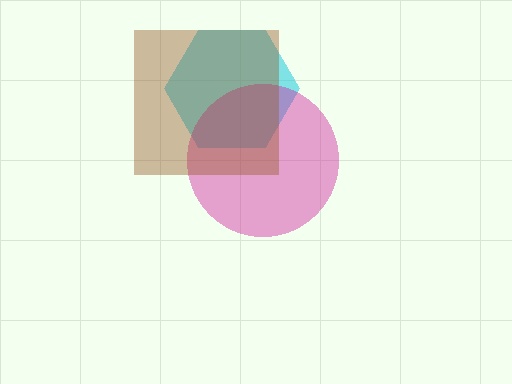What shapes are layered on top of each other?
The layered shapes are: a cyan hexagon, a magenta circle, a brown square.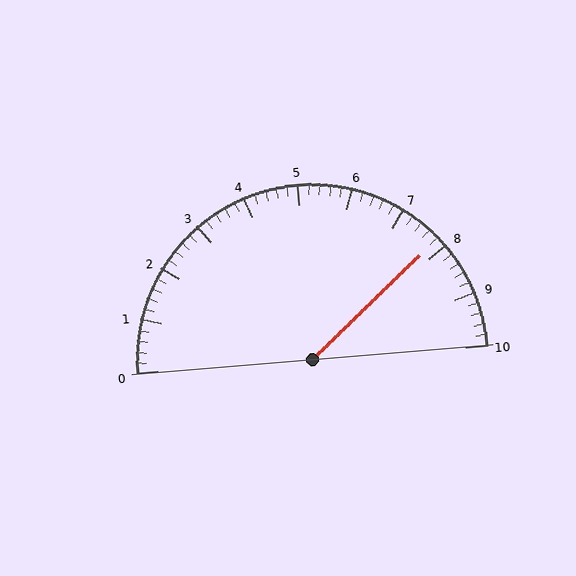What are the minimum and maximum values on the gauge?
The gauge ranges from 0 to 10.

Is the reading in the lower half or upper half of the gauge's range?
The reading is in the upper half of the range (0 to 10).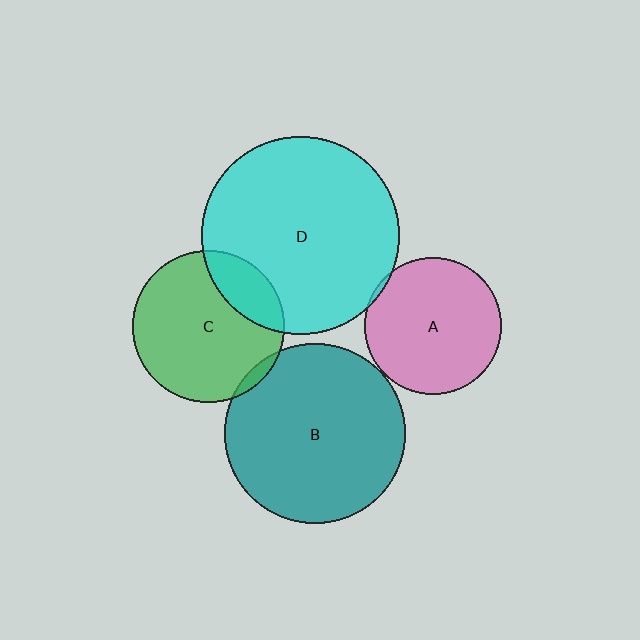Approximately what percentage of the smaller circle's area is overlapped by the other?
Approximately 5%.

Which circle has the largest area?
Circle D (cyan).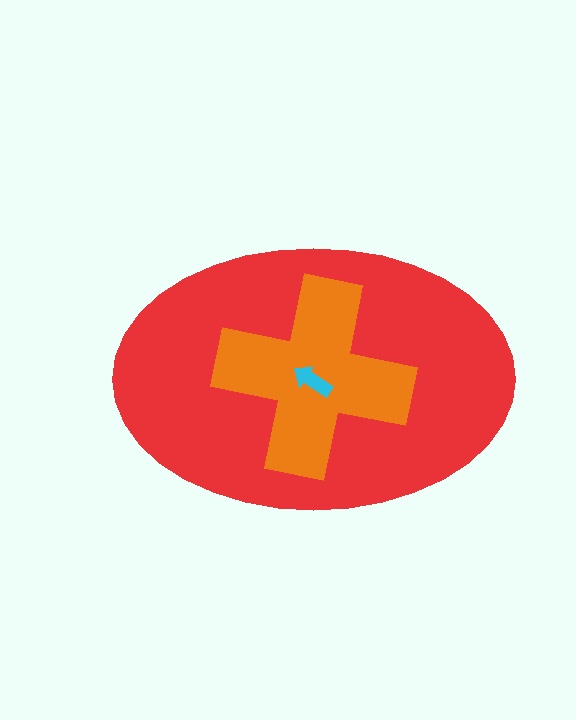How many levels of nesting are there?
3.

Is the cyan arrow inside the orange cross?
Yes.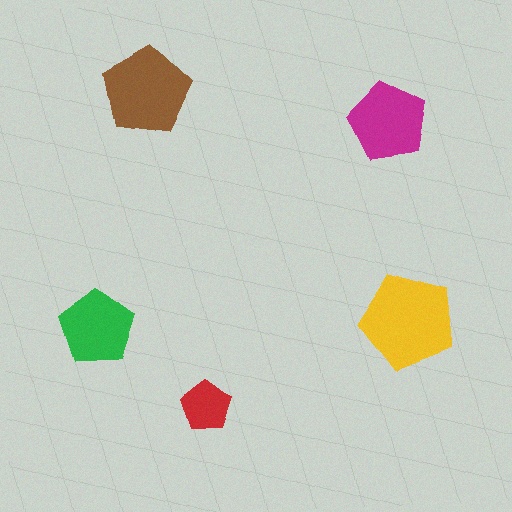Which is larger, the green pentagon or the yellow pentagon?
The yellow one.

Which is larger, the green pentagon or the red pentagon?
The green one.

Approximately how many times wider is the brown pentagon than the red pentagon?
About 1.5 times wider.